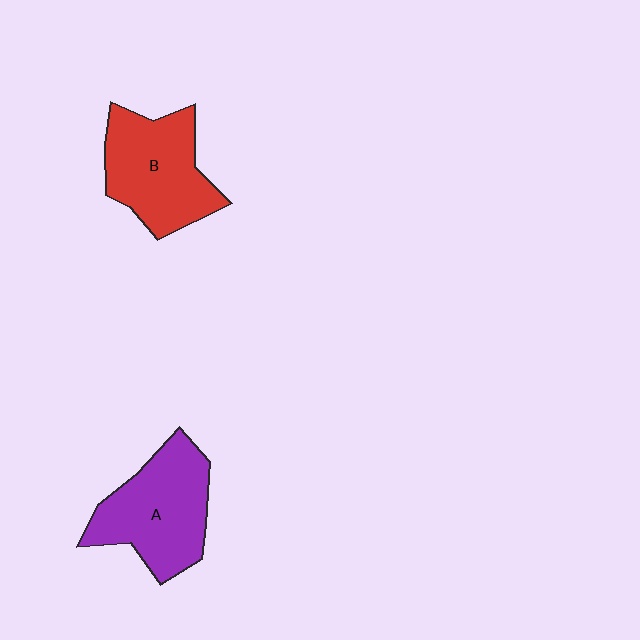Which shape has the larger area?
Shape A (purple).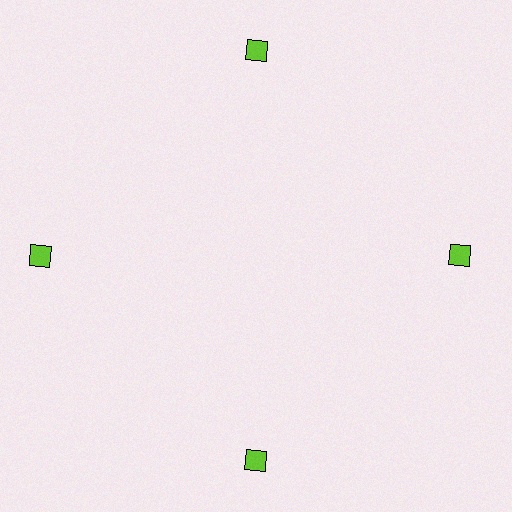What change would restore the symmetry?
The symmetry would be restored by moving it inward, back onto the ring so that all 4 squares sit at equal angles and equal distance from the center.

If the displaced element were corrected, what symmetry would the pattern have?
It would have 4-fold rotational symmetry — the pattern would map onto itself every 90 degrees.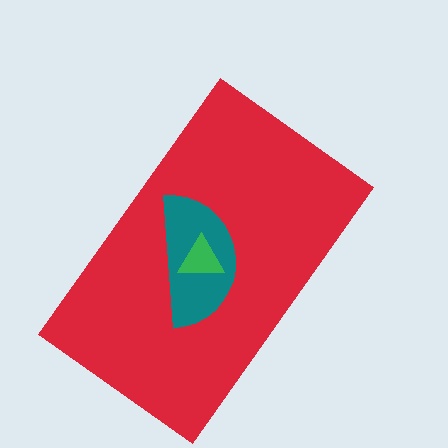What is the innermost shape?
The green triangle.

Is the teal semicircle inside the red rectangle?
Yes.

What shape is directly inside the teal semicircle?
The green triangle.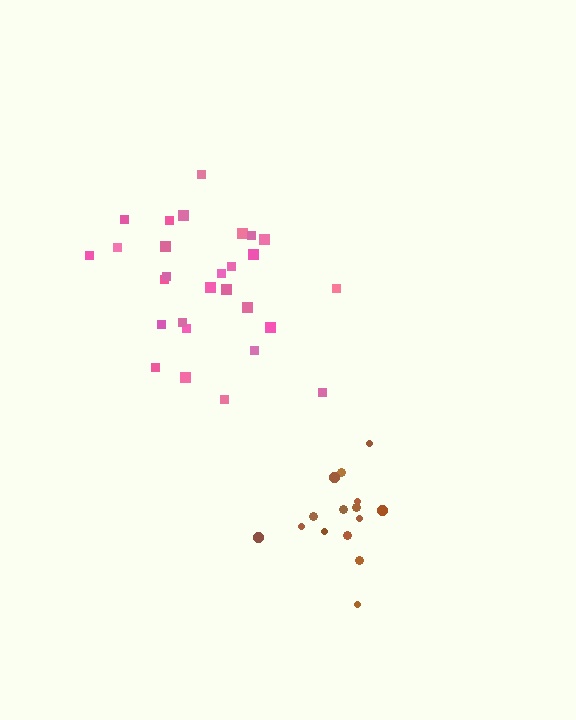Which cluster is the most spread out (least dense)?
Pink.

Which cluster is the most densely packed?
Brown.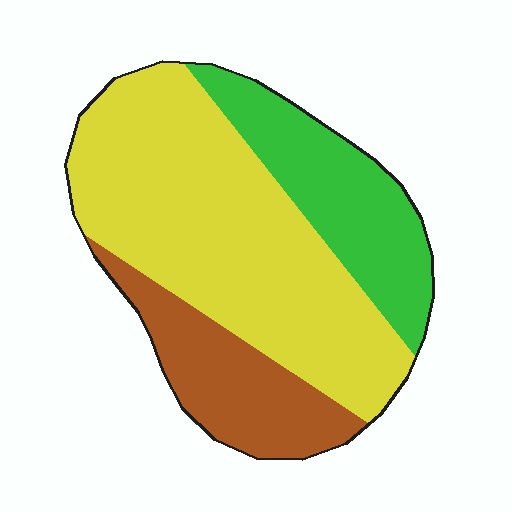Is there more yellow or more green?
Yellow.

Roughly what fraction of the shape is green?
Green takes up about one quarter (1/4) of the shape.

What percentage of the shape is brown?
Brown takes up about one fifth (1/5) of the shape.